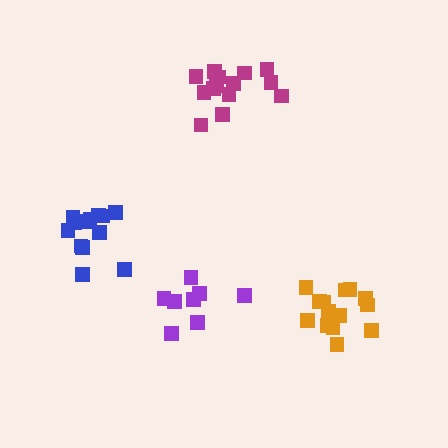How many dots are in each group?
Group 1: 14 dots, Group 2: 14 dots, Group 3: 14 dots, Group 4: 8 dots (50 total).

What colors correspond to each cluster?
The clusters are colored: magenta, blue, orange, purple.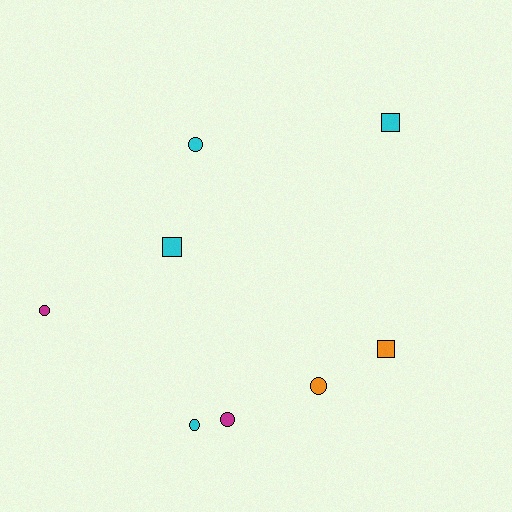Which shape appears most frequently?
Circle, with 5 objects.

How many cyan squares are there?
There are 2 cyan squares.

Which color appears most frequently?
Cyan, with 4 objects.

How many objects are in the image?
There are 8 objects.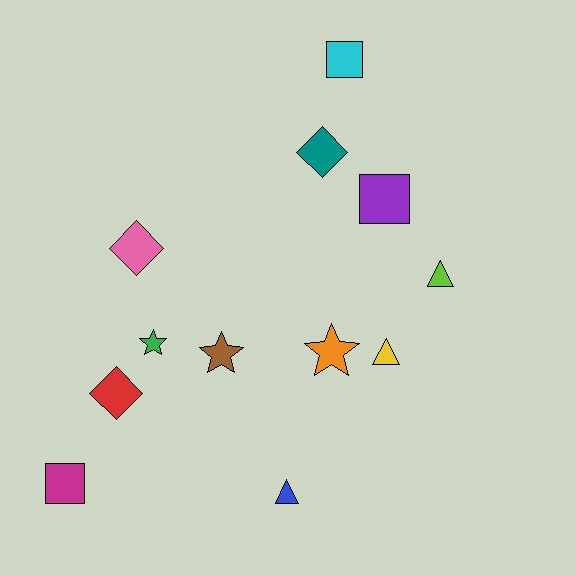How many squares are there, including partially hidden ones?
There are 3 squares.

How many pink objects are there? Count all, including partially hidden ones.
There is 1 pink object.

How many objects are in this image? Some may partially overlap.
There are 12 objects.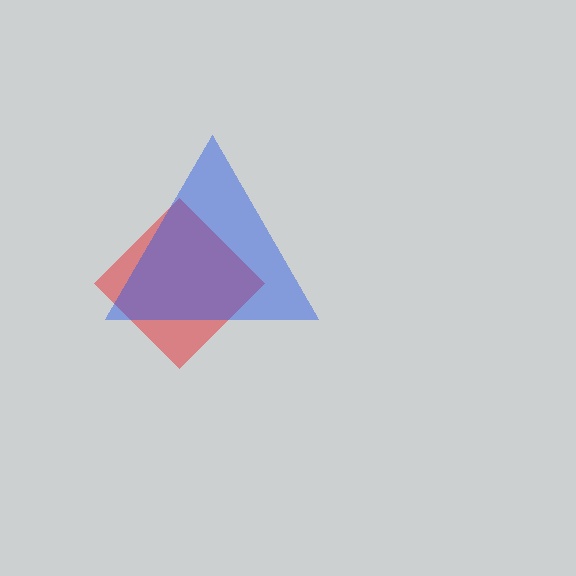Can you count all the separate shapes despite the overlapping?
Yes, there are 2 separate shapes.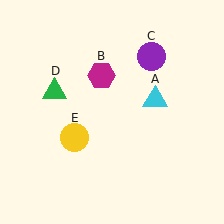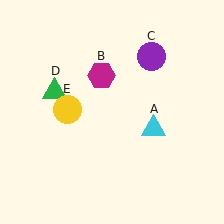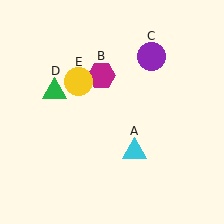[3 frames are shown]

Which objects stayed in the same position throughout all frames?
Magenta hexagon (object B) and purple circle (object C) and green triangle (object D) remained stationary.